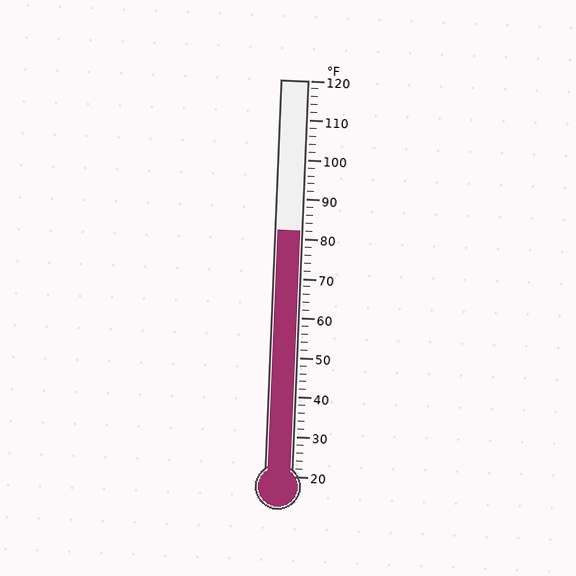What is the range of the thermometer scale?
The thermometer scale ranges from 20°F to 120°F.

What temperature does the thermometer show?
The thermometer shows approximately 82°F.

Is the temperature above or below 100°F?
The temperature is below 100°F.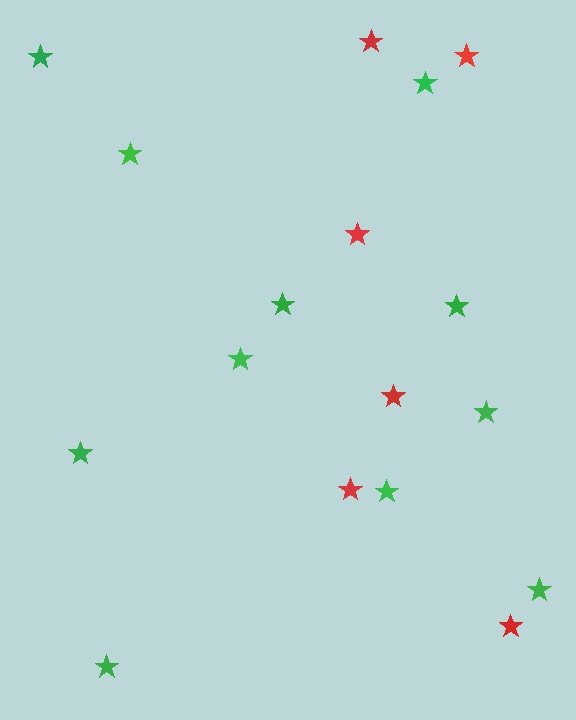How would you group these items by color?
There are 2 groups: one group of green stars (11) and one group of red stars (6).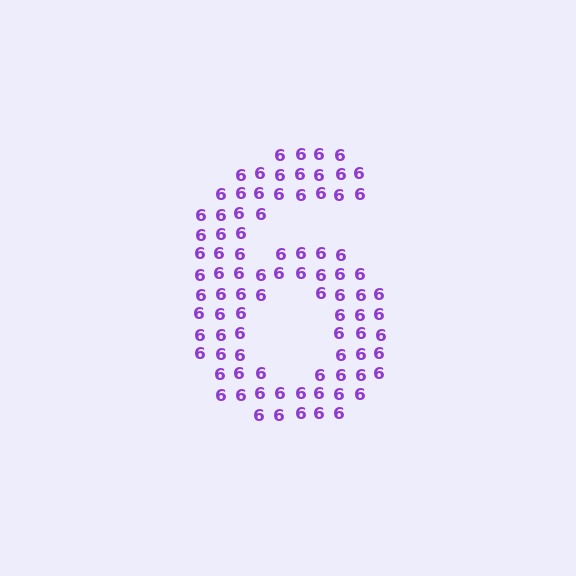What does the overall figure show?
The overall figure shows the digit 6.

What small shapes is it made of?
It is made of small digit 6's.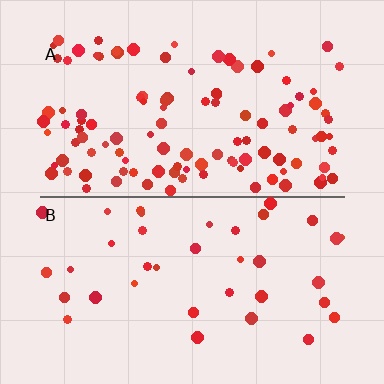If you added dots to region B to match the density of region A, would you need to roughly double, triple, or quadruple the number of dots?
Approximately triple.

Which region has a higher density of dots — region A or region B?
A (the top).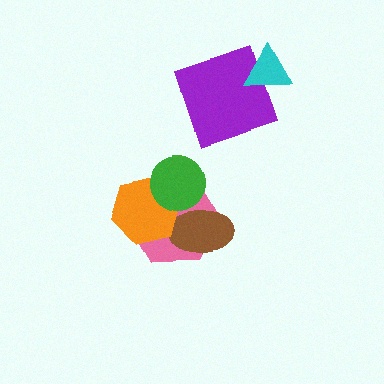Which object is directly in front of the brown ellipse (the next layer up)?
The orange hexagon is directly in front of the brown ellipse.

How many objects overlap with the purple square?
1 object overlaps with the purple square.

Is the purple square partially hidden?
Yes, it is partially covered by another shape.